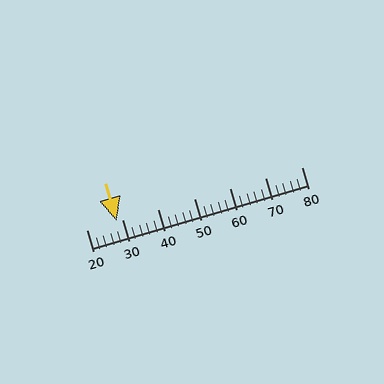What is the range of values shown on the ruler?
The ruler shows values from 20 to 80.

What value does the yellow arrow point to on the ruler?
The yellow arrow points to approximately 28.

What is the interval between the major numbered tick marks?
The major tick marks are spaced 10 units apart.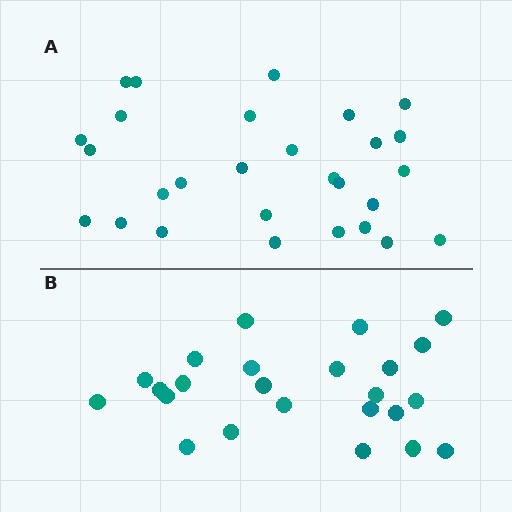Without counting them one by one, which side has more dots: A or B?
Region A (the top region) has more dots.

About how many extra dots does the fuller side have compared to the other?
Region A has about 4 more dots than region B.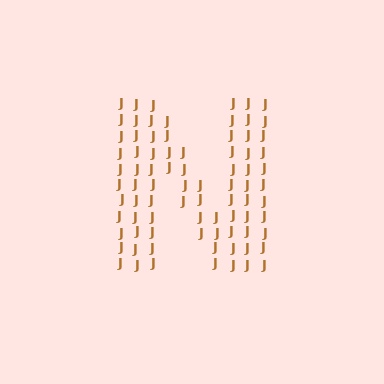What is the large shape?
The large shape is the letter N.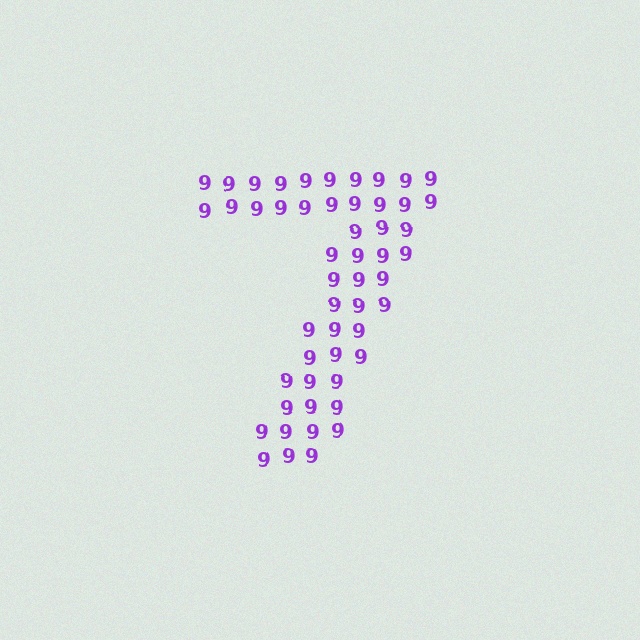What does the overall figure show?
The overall figure shows the digit 7.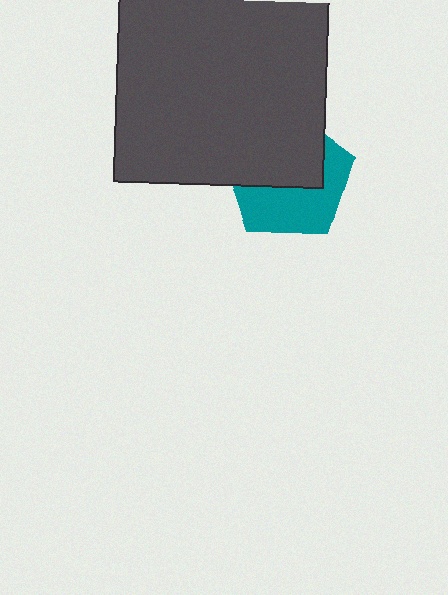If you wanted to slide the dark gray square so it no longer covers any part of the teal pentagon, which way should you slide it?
Slide it up — that is the most direct way to separate the two shapes.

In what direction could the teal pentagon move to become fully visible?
The teal pentagon could move down. That would shift it out from behind the dark gray square entirely.